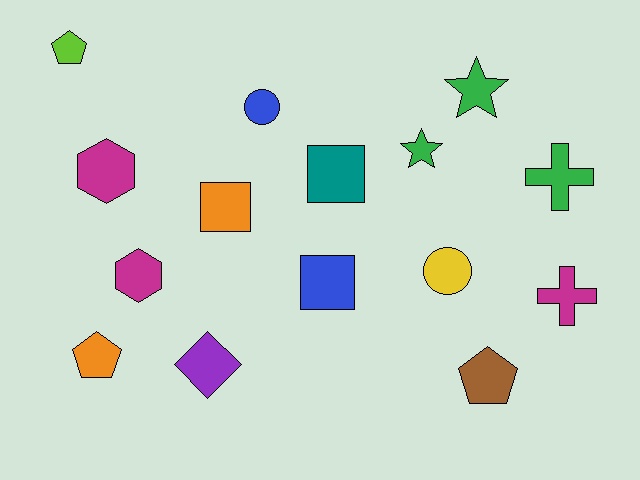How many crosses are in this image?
There are 2 crosses.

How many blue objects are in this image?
There are 2 blue objects.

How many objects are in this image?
There are 15 objects.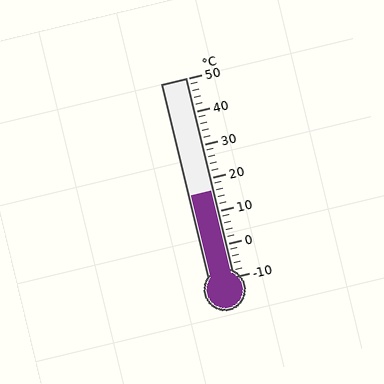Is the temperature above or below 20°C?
The temperature is below 20°C.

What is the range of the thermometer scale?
The thermometer scale ranges from -10°C to 50°C.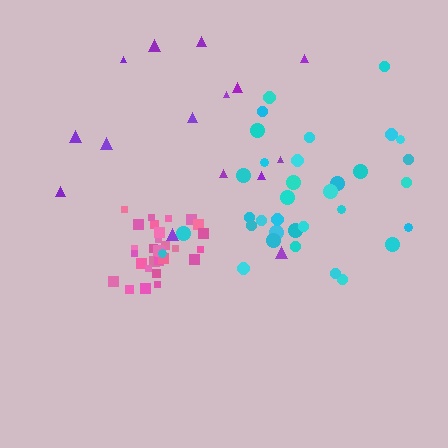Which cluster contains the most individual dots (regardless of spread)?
Cyan (34).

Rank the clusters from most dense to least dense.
pink, cyan, purple.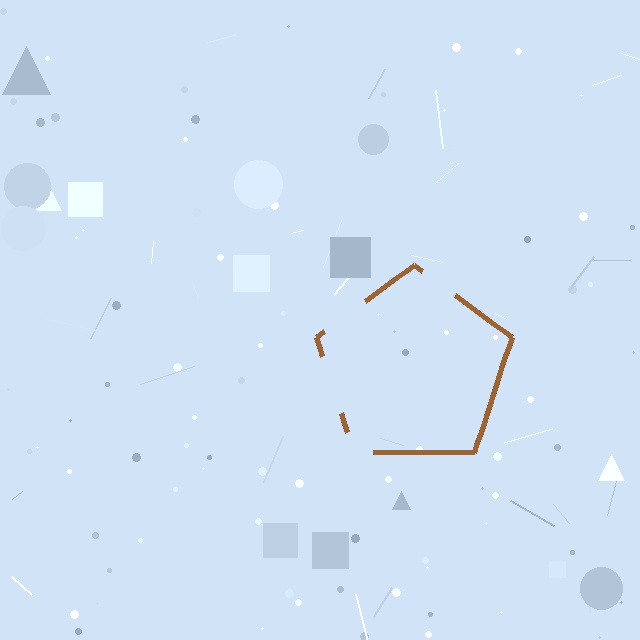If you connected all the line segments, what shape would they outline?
They would outline a pentagon.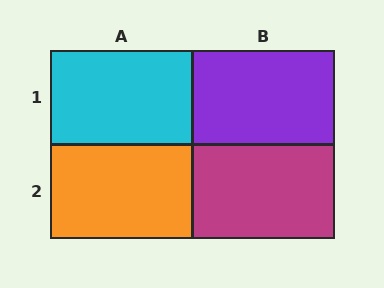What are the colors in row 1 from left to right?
Cyan, purple.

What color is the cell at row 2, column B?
Magenta.